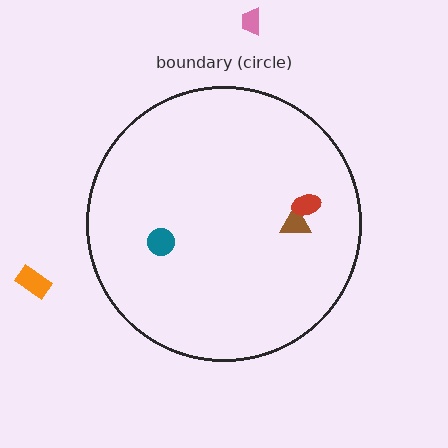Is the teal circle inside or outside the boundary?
Inside.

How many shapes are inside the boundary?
3 inside, 2 outside.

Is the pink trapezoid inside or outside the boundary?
Outside.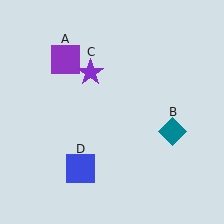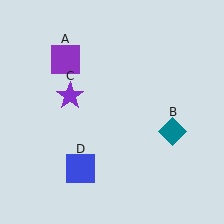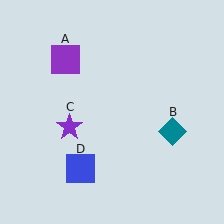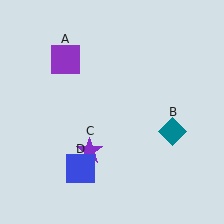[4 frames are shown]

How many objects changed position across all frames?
1 object changed position: purple star (object C).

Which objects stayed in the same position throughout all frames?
Purple square (object A) and teal diamond (object B) and blue square (object D) remained stationary.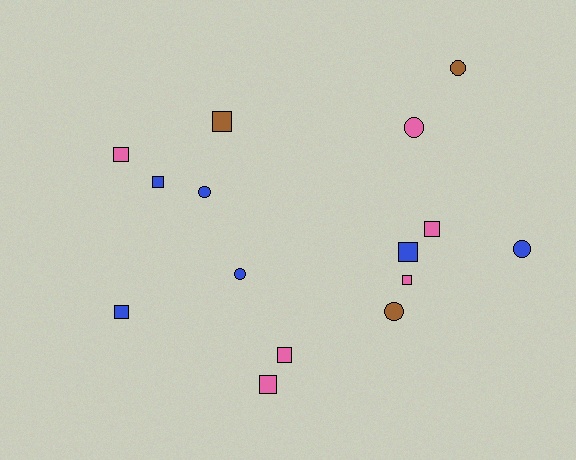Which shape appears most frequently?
Square, with 9 objects.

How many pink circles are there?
There is 1 pink circle.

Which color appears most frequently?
Blue, with 6 objects.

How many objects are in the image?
There are 15 objects.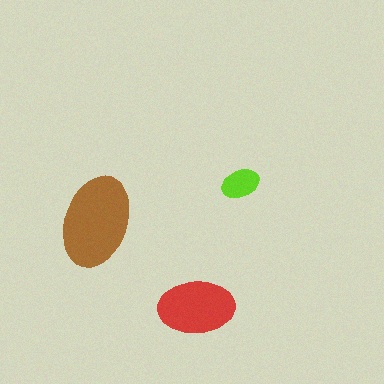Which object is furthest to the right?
The lime ellipse is rightmost.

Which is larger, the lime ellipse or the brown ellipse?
The brown one.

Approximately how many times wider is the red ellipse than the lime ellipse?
About 2 times wider.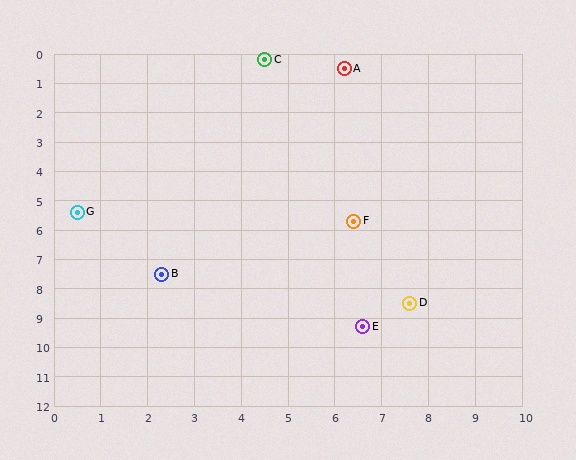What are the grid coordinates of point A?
Point A is at approximately (6.2, 0.5).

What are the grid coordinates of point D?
Point D is at approximately (7.6, 8.5).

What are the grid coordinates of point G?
Point G is at approximately (0.5, 5.4).